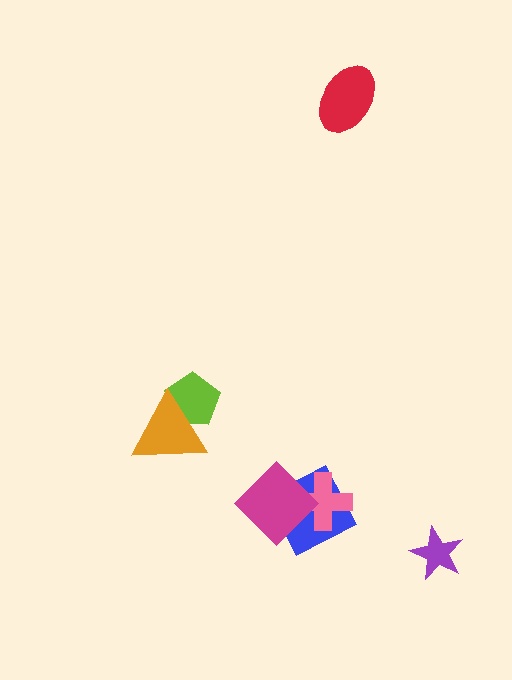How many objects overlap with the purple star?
0 objects overlap with the purple star.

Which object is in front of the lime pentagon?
The orange triangle is in front of the lime pentagon.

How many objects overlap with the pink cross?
2 objects overlap with the pink cross.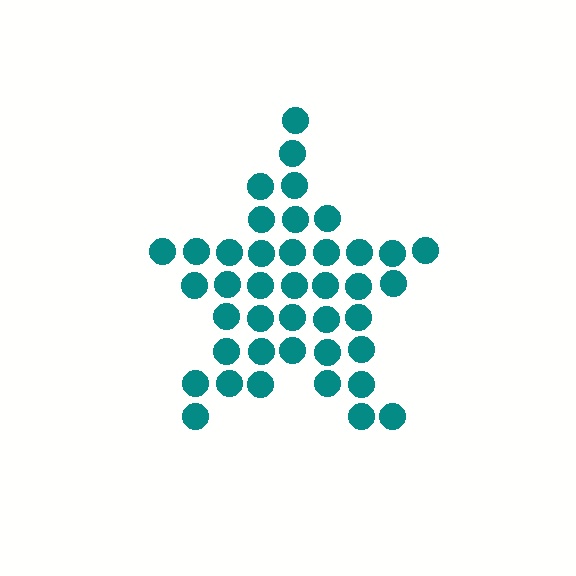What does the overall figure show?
The overall figure shows a star.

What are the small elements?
The small elements are circles.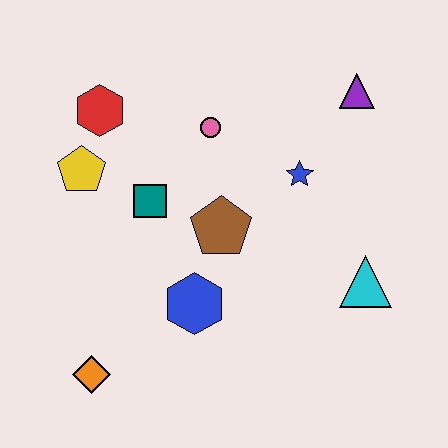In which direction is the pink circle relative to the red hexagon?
The pink circle is to the right of the red hexagon.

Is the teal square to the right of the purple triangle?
No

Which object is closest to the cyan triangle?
The blue star is closest to the cyan triangle.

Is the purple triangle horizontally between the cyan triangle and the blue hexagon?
Yes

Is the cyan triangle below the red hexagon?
Yes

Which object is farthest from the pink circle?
The orange diamond is farthest from the pink circle.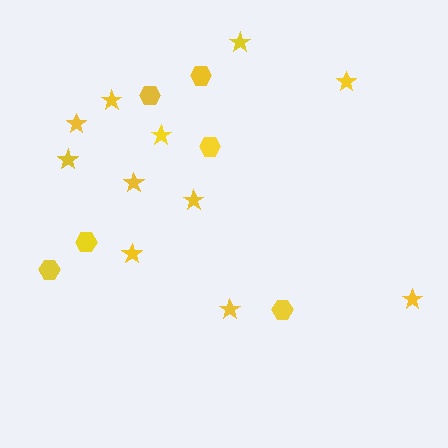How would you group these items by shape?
There are 2 groups: one group of stars (11) and one group of hexagons (6).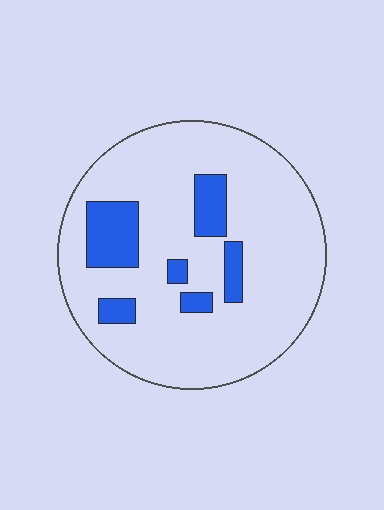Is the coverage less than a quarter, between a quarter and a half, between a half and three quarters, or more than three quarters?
Less than a quarter.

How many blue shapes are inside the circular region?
6.